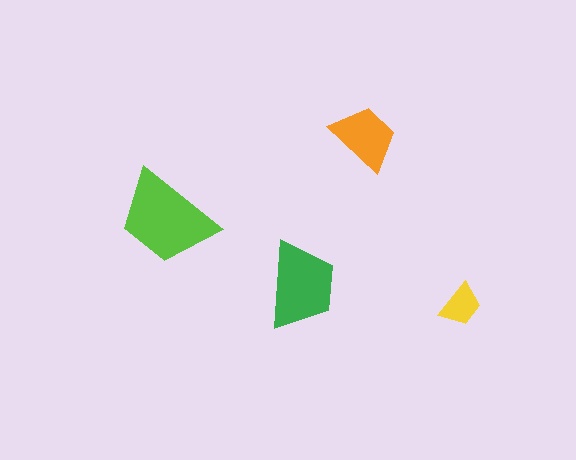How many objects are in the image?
There are 4 objects in the image.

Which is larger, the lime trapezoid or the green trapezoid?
The lime one.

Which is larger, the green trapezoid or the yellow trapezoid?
The green one.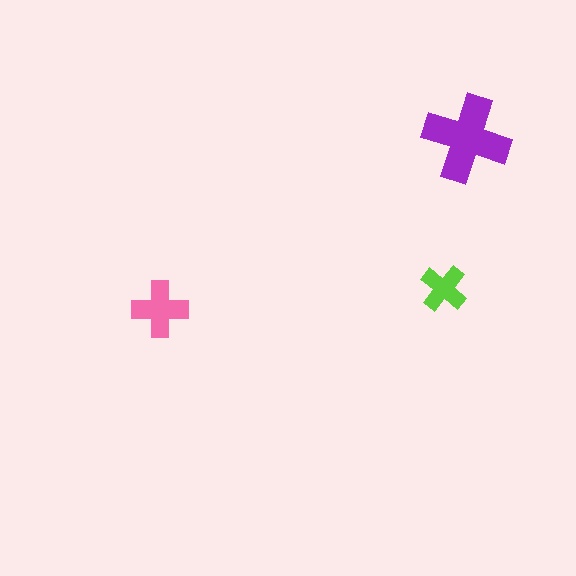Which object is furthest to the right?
The purple cross is rightmost.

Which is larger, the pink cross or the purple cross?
The purple one.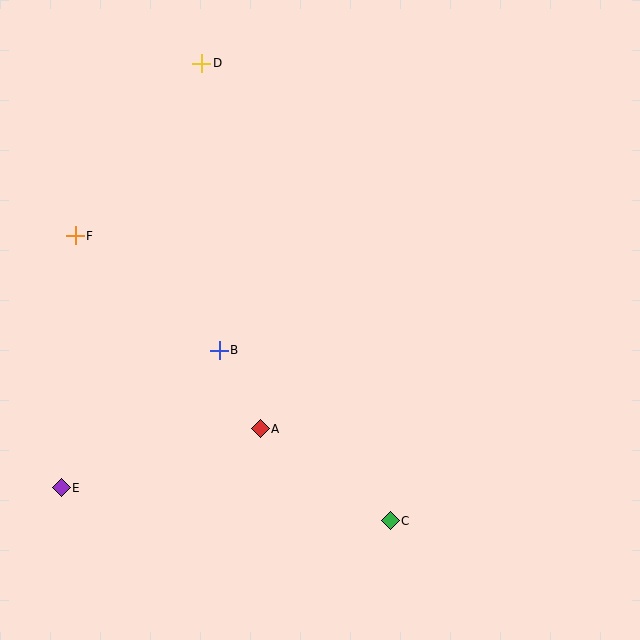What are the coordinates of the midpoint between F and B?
The midpoint between F and B is at (147, 293).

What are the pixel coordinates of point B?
Point B is at (219, 350).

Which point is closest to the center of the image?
Point B at (219, 350) is closest to the center.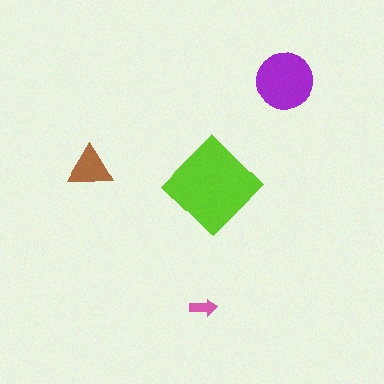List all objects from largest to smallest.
The lime diamond, the purple circle, the brown triangle, the pink arrow.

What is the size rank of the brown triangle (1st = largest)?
3rd.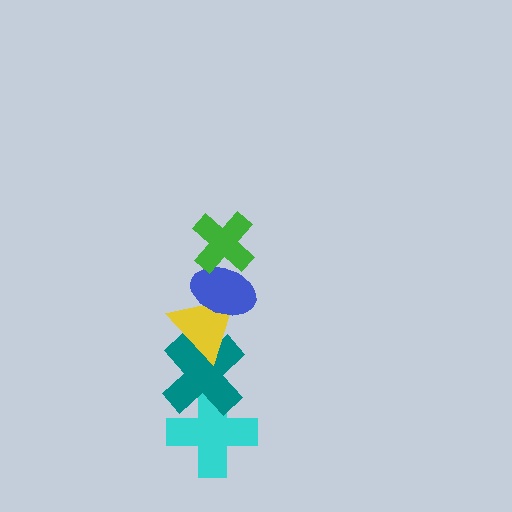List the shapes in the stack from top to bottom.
From top to bottom: the green cross, the blue ellipse, the yellow triangle, the teal cross, the cyan cross.